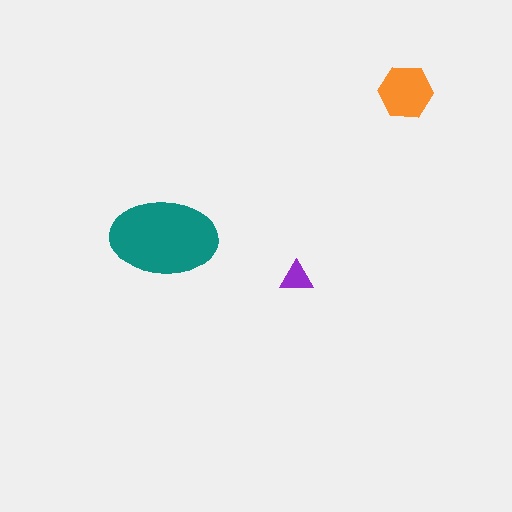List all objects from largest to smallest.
The teal ellipse, the orange hexagon, the purple triangle.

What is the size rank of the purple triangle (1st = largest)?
3rd.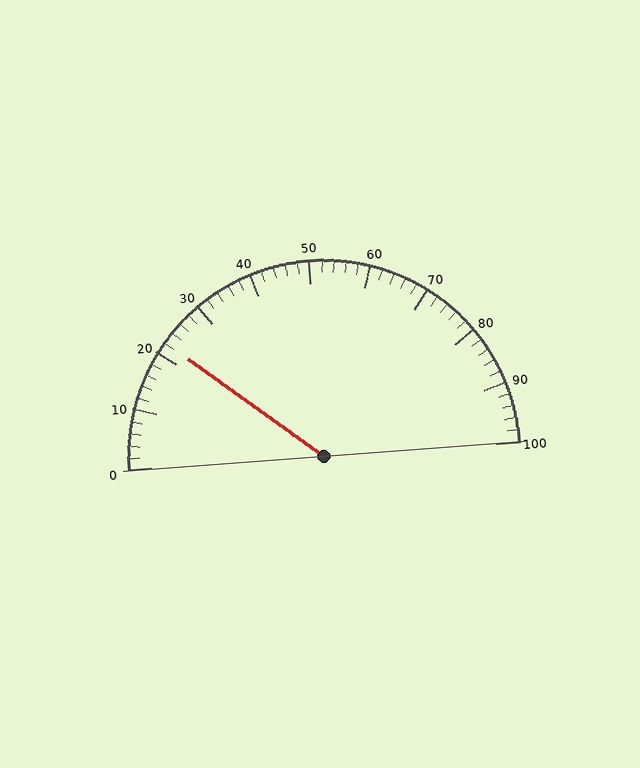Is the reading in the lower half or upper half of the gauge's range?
The reading is in the lower half of the range (0 to 100).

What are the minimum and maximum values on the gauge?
The gauge ranges from 0 to 100.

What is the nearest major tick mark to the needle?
The nearest major tick mark is 20.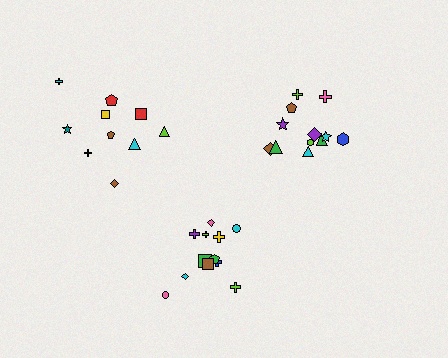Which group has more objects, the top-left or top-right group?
The top-right group.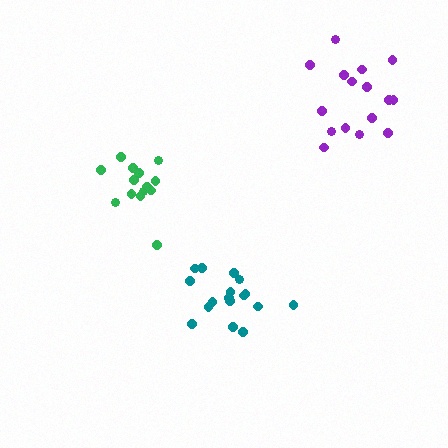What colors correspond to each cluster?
The clusters are colored: green, teal, purple.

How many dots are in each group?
Group 1: 14 dots, Group 2: 17 dots, Group 3: 16 dots (47 total).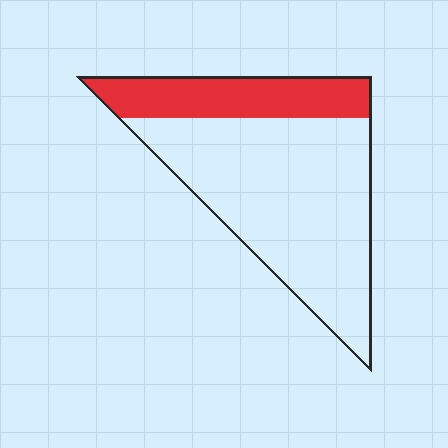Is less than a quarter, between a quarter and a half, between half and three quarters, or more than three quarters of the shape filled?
Between a quarter and a half.